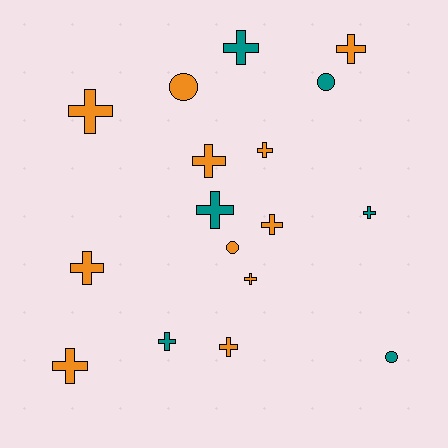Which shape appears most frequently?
Cross, with 13 objects.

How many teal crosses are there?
There are 4 teal crosses.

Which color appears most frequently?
Orange, with 11 objects.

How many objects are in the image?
There are 17 objects.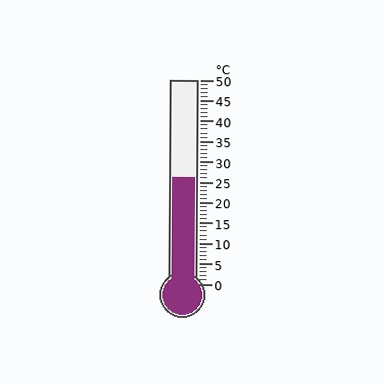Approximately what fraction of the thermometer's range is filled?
The thermometer is filled to approximately 50% of its range.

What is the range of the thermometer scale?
The thermometer scale ranges from 0°C to 50°C.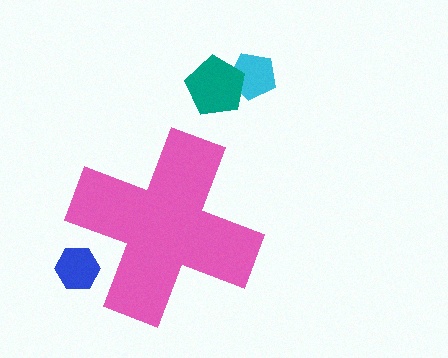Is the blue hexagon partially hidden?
Yes, the blue hexagon is partially hidden behind the pink cross.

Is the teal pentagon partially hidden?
No, the teal pentagon is fully visible.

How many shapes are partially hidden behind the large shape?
1 shape is partially hidden.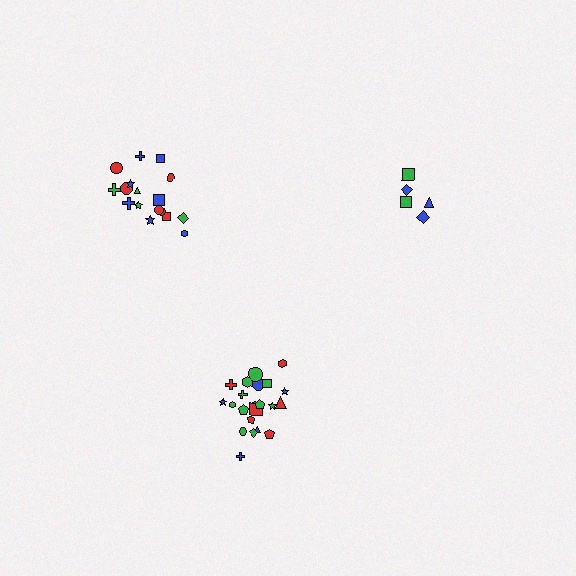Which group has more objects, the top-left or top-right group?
The top-left group.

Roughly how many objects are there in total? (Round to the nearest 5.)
Roughly 45 objects in total.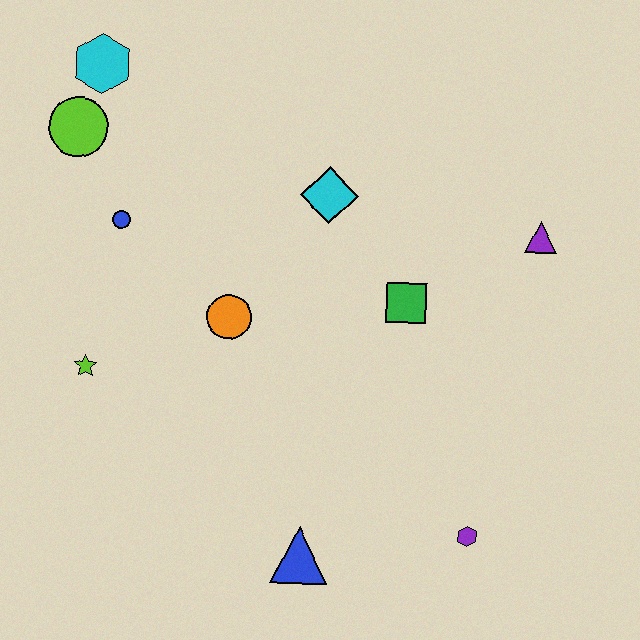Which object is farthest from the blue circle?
The purple hexagon is farthest from the blue circle.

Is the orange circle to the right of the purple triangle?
No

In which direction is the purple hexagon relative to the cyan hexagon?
The purple hexagon is below the cyan hexagon.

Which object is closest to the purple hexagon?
The blue triangle is closest to the purple hexagon.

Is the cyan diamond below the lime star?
No